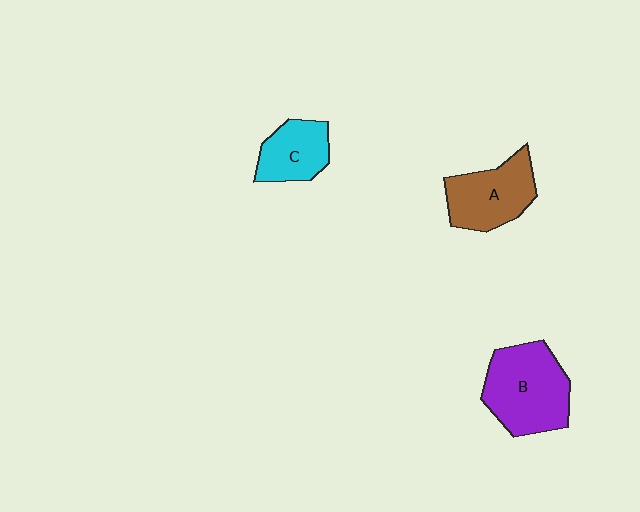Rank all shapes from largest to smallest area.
From largest to smallest: B (purple), A (brown), C (cyan).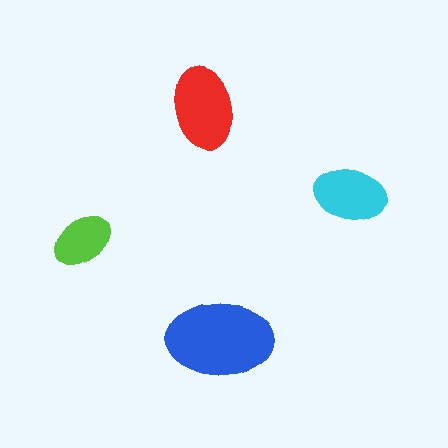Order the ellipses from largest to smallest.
the blue one, the red one, the cyan one, the lime one.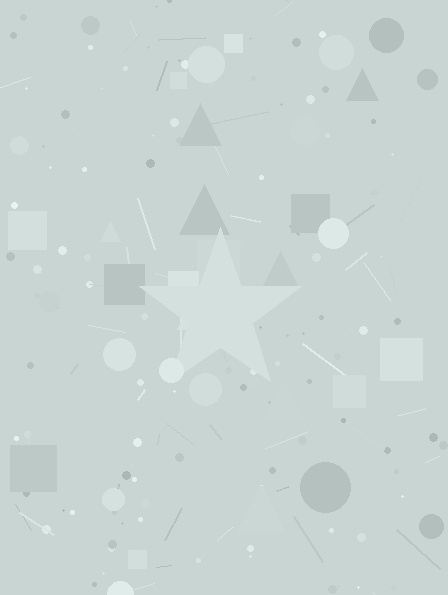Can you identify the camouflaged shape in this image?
The camouflaged shape is a star.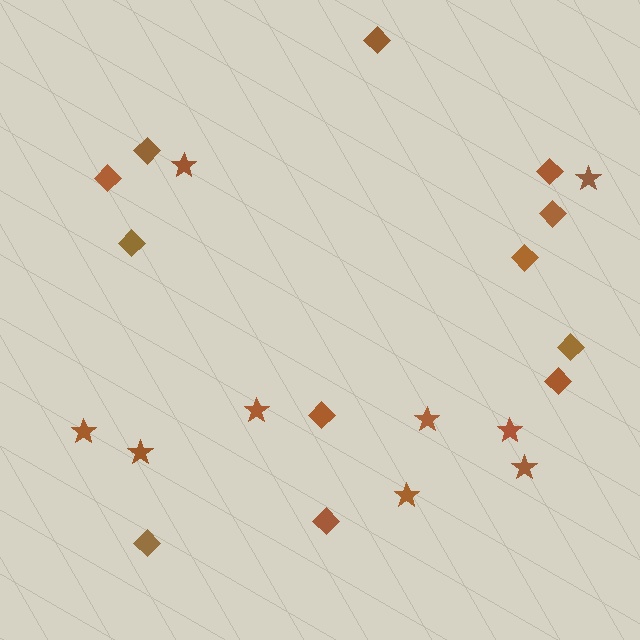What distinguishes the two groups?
There are 2 groups: one group of stars (9) and one group of diamonds (12).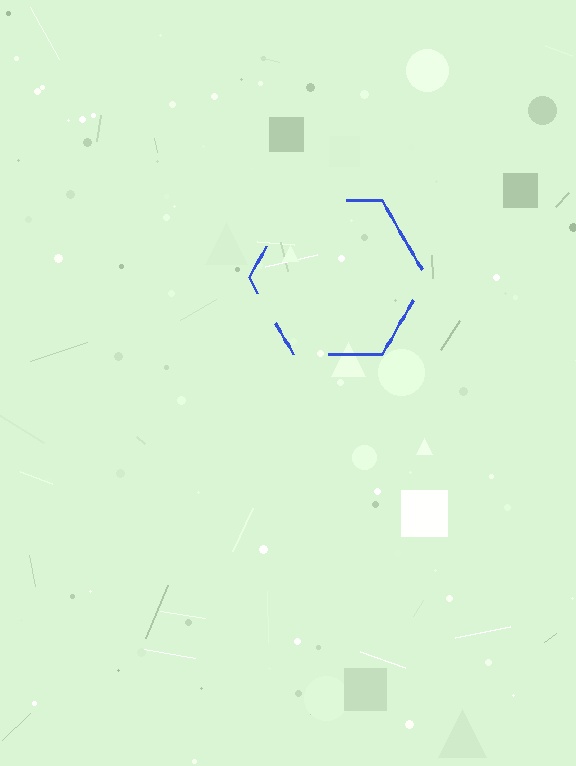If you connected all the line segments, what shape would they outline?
They would outline a hexagon.